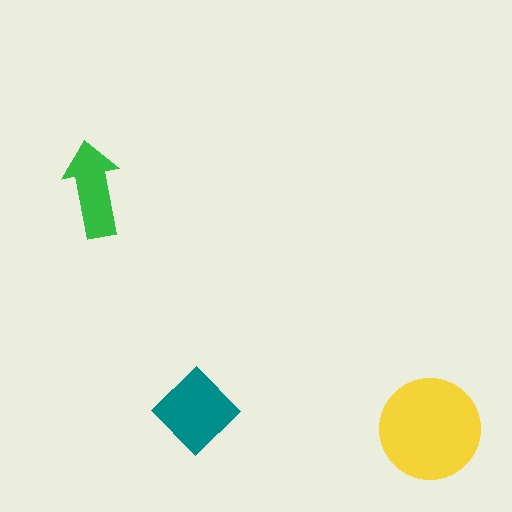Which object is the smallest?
The green arrow.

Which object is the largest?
The yellow circle.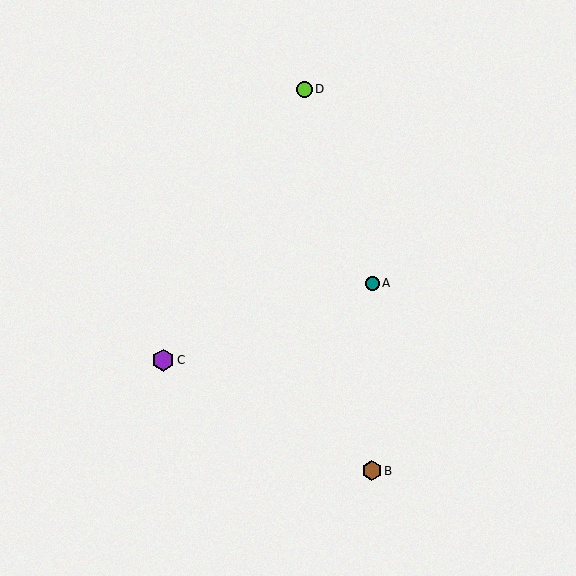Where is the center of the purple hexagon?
The center of the purple hexagon is at (163, 360).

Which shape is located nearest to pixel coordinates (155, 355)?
The purple hexagon (labeled C) at (163, 360) is nearest to that location.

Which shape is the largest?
The purple hexagon (labeled C) is the largest.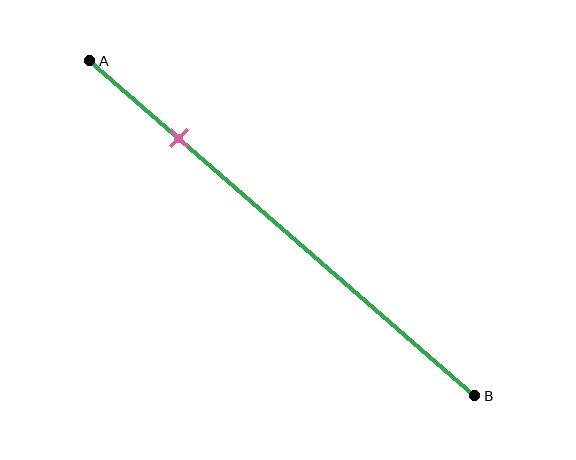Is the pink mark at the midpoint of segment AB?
No, the mark is at about 25% from A, not at the 50% midpoint.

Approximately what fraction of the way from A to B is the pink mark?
The pink mark is approximately 25% of the way from A to B.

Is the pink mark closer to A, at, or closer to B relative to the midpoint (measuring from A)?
The pink mark is closer to point A than the midpoint of segment AB.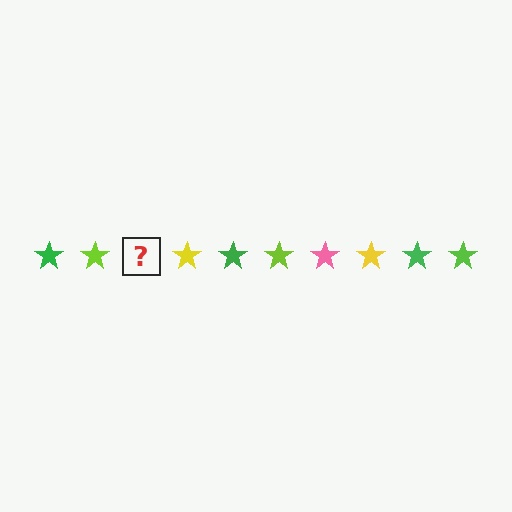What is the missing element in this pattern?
The missing element is a pink star.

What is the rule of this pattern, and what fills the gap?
The rule is that the pattern cycles through green, lime, pink, yellow stars. The gap should be filled with a pink star.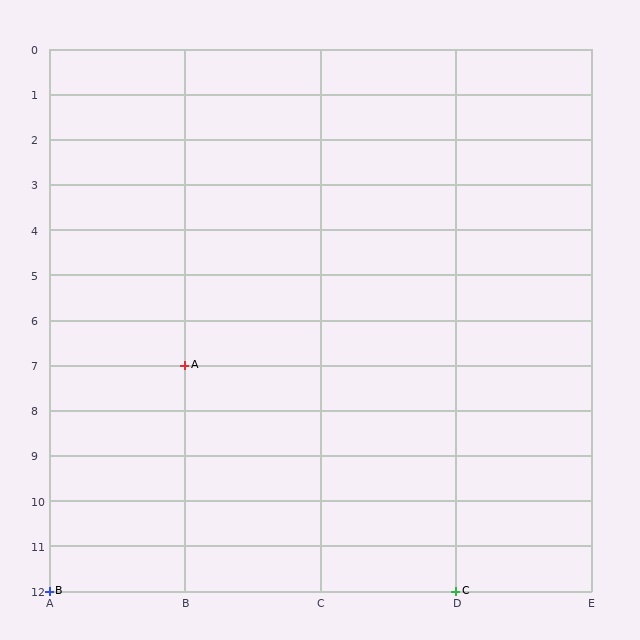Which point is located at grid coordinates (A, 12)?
Point B is at (A, 12).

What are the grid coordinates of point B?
Point B is at grid coordinates (A, 12).